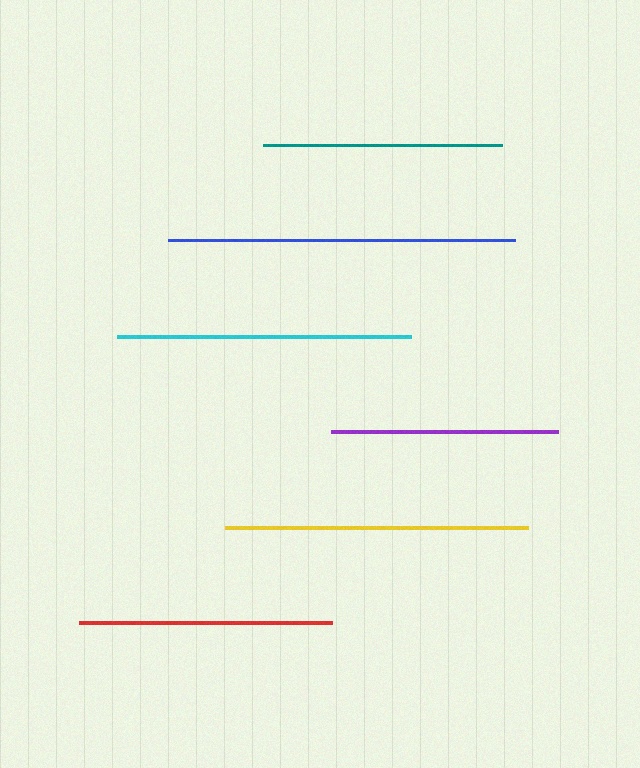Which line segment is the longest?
The blue line is the longest at approximately 347 pixels.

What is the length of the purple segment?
The purple segment is approximately 227 pixels long.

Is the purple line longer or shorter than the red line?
The red line is longer than the purple line.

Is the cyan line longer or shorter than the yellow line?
The yellow line is longer than the cyan line.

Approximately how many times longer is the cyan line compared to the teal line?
The cyan line is approximately 1.2 times the length of the teal line.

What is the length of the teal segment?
The teal segment is approximately 239 pixels long.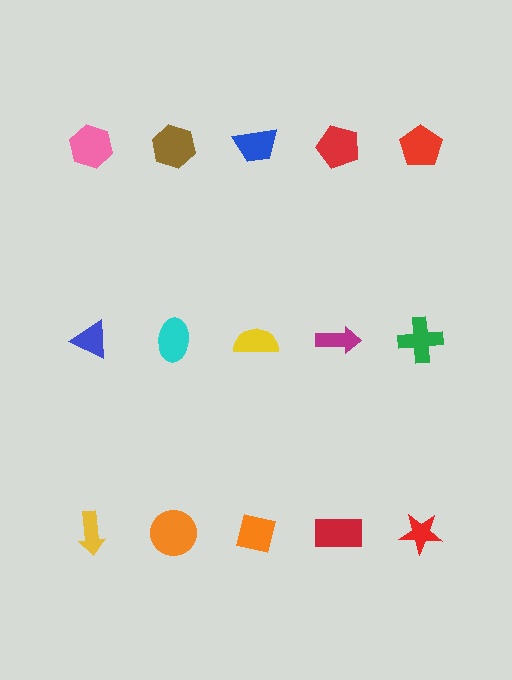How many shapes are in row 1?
5 shapes.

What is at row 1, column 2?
A brown hexagon.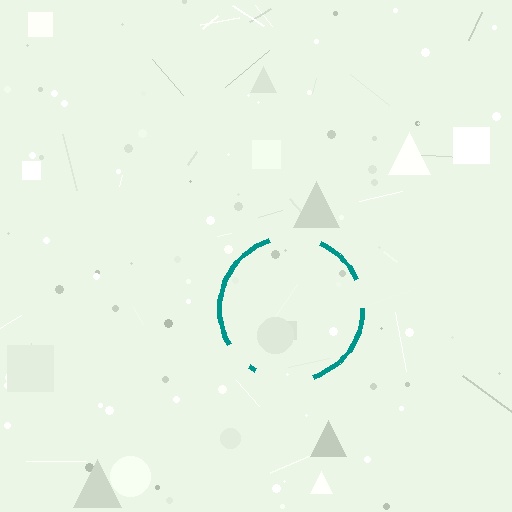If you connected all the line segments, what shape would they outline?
They would outline a circle.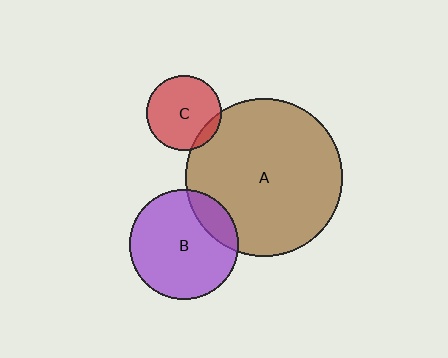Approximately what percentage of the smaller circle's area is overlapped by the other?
Approximately 10%.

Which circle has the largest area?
Circle A (brown).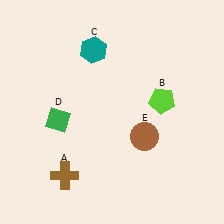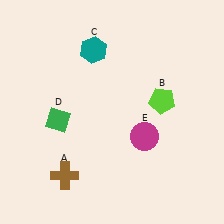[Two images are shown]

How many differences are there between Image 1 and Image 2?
There is 1 difference between the two images.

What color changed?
The circle (E) changed from brown in Image 1 to magenta in Image 2.